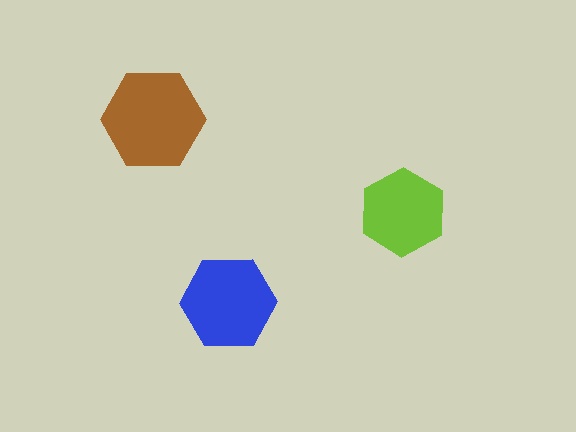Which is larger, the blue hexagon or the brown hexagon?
The brown one.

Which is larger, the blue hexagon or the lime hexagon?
The blue one.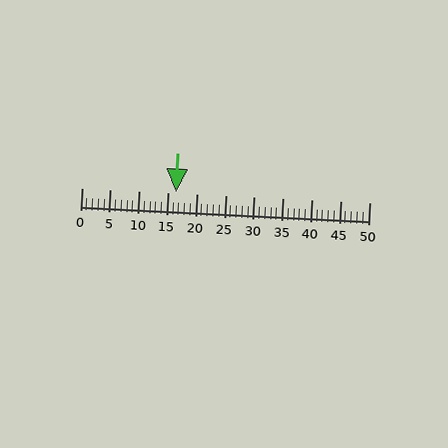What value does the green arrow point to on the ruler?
The green arrow points to approximately 16.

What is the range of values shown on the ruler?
The ruler shows values from 0 to 50.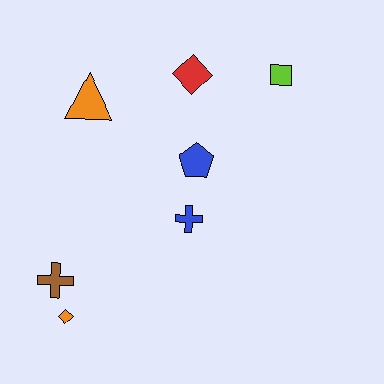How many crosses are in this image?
There are 2 crosses.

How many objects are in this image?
There are 7 objects.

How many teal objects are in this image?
There are no teal objects.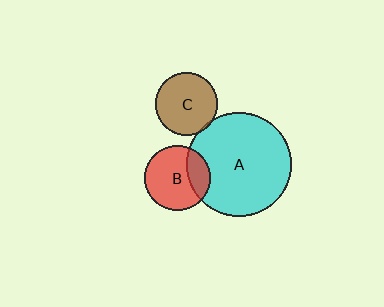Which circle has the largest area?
Circle A (cyan).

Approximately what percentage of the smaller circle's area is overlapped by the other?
Approximately 5%.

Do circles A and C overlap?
Yes.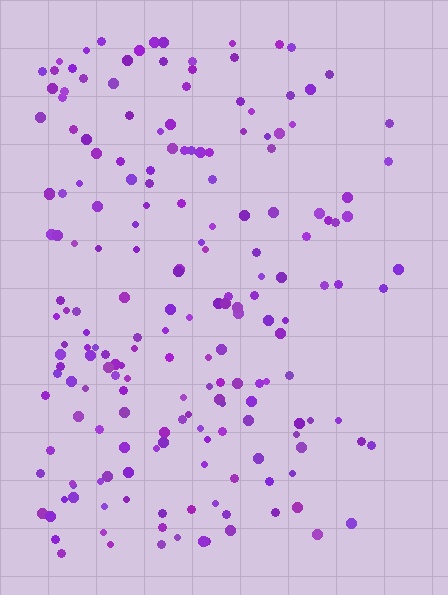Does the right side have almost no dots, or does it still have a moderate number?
Still a moderate number, just noticeably fewer than the left.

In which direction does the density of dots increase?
From right to left, with the left side densest.